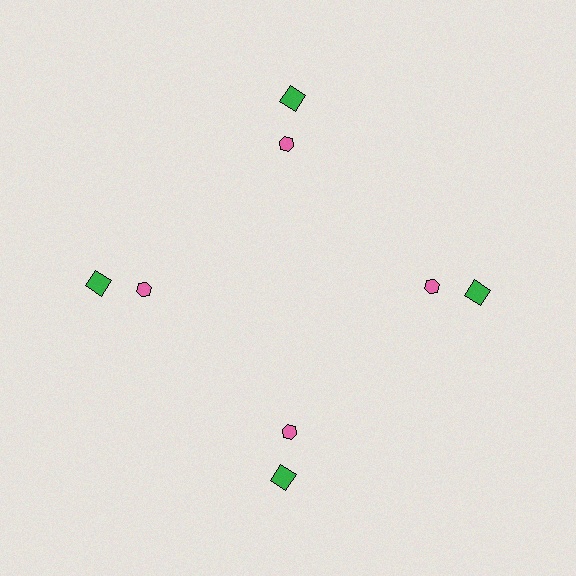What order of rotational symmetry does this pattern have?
This pattern has 4-fold rotational symmetry.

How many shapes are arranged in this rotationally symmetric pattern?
There are 8 shapes, arranged in 4 groups of 2.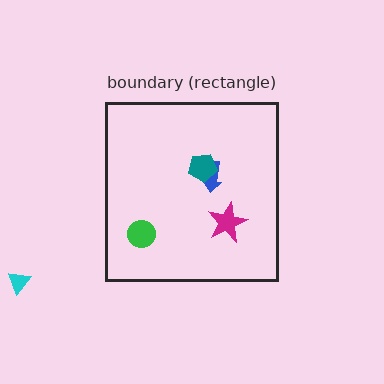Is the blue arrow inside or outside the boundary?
Inside.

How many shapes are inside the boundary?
4 inside, 1 outside.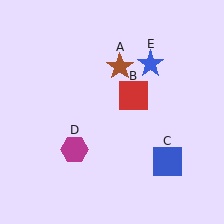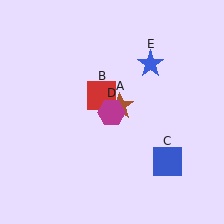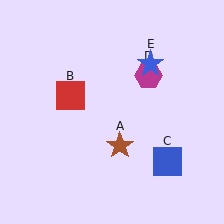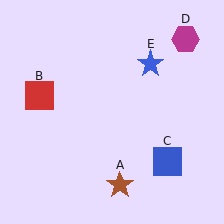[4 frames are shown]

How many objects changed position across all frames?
3 objects changed position: brown star (object A), red square (object B), magenta hexagon (object D).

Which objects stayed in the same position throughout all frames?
Blue square (object C) and blue star (object E) remained stationary.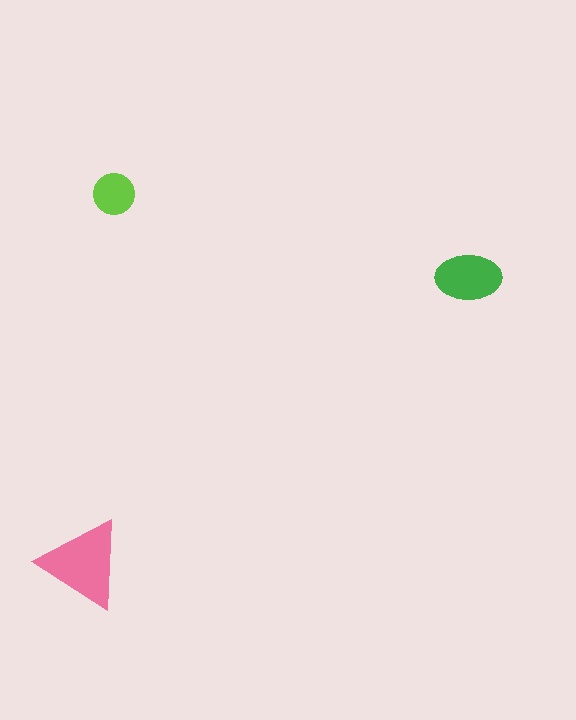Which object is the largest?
The pink triangle.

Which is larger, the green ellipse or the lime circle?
The green ellipse.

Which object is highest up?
The lime circle is topmost.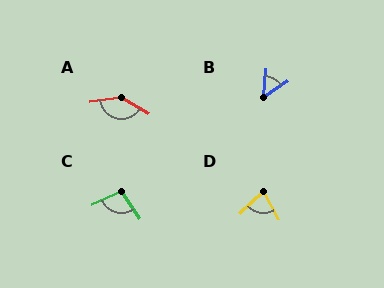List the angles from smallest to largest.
B (50°), D (75°), C (98°), A (142°).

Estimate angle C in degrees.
Approximately 98 degrees.